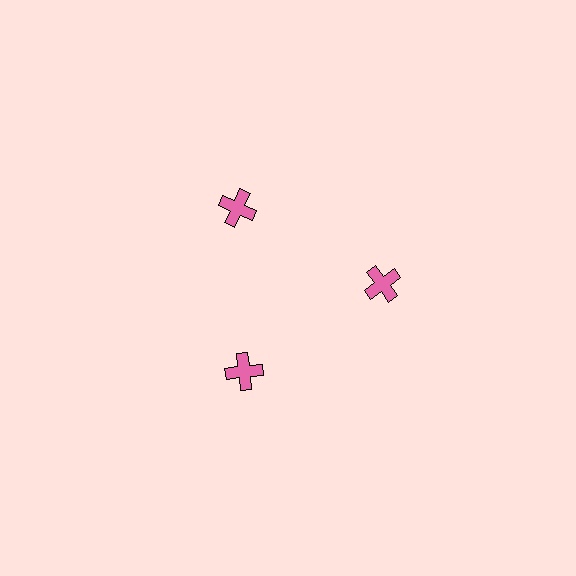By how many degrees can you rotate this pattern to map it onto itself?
The pattern maps onto itself every 120 degrees of rotation.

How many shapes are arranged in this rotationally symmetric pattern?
There are 3 shapes, arranged in 3 groups of 1.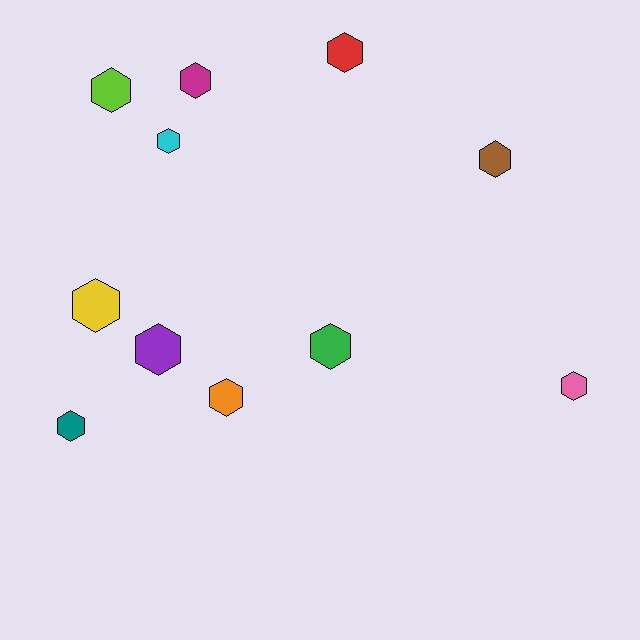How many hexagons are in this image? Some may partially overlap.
There are 11 hexagons.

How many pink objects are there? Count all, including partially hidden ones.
There is 1 pink object.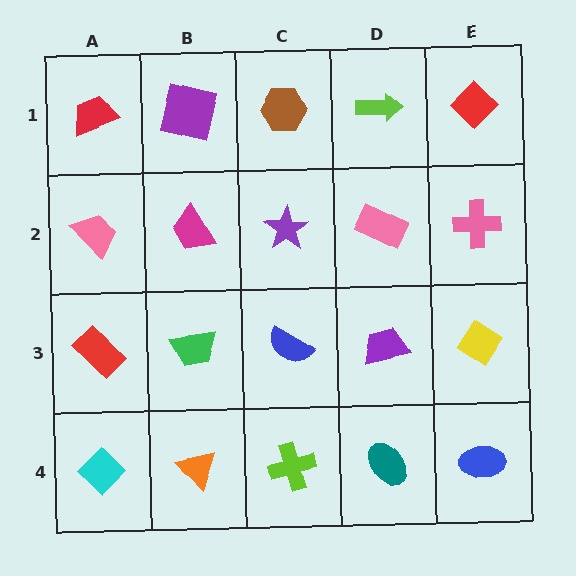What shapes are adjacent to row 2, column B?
A purple square (row 1, column B), a green trapezoid (row 3, column B), a pink trapezoid (row 2, column A), a purple star (row 2, column C).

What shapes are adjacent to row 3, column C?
A purple star (row 2, column C), a lime cross (row 4, column C), a green trapezoid (row 3, column B), a purple trapezoid (row 3, column D).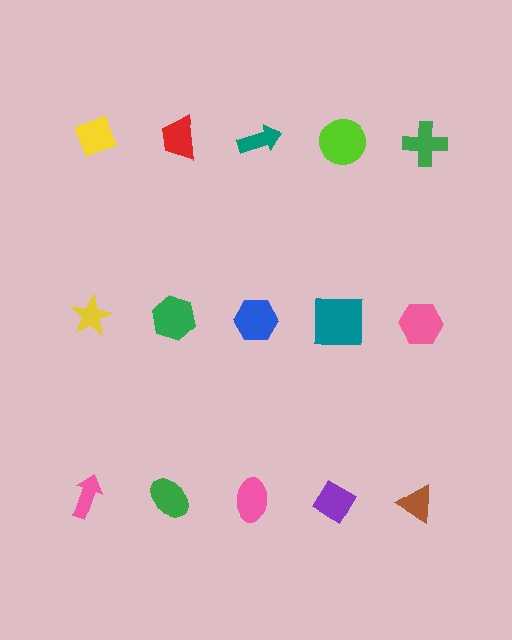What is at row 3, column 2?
A green ellipse.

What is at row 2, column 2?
A green hexagon.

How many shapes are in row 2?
5 shapes.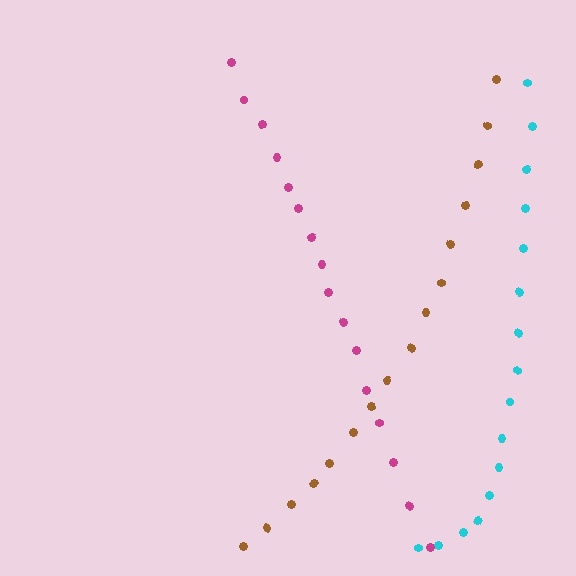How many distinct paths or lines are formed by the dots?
There are 3 distinct paths.